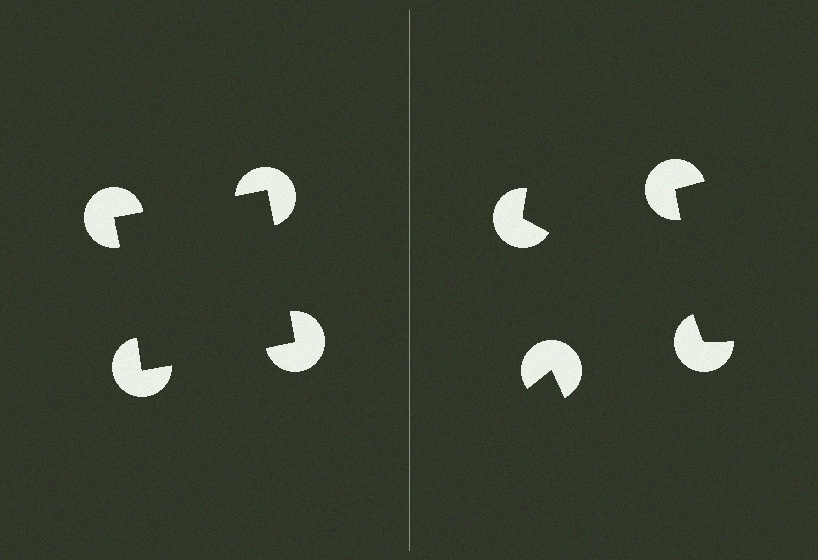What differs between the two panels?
The pac-man discs are positioned identically on both sides; only the wedge orientations differ. On the left they align to a square; on the right they are misaligned.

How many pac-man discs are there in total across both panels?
8 — 4 on each side.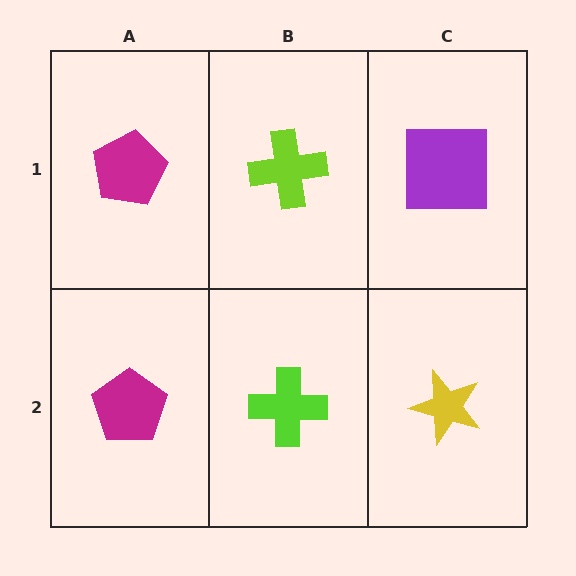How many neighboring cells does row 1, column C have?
2.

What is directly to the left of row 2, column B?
A magenta pentagon.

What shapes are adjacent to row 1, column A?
A magenta pentagon (row 2, column A), a lime cross (row 1, column B).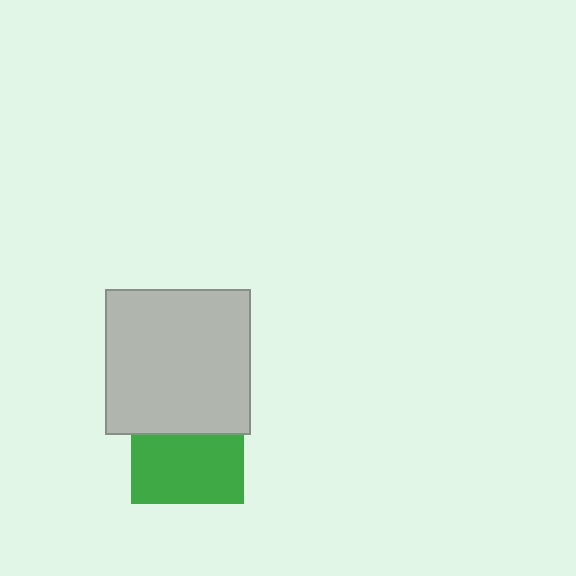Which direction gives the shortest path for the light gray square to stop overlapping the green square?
Moving up gives the shortest separation.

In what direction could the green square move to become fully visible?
The green square could move down. That would shift it out from behind the light gray square entirely.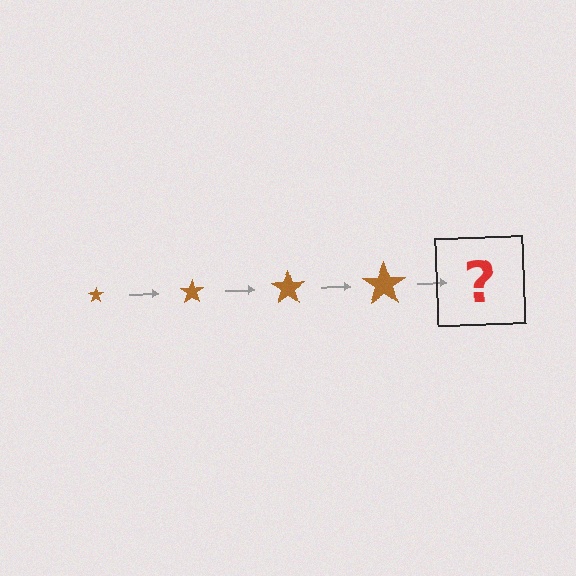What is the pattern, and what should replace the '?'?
The pattern is that the star gets progressively larger each step. The '?' should be a brown star, larger than the previous one.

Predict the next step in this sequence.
The next step is a brown star, larger than the previous one.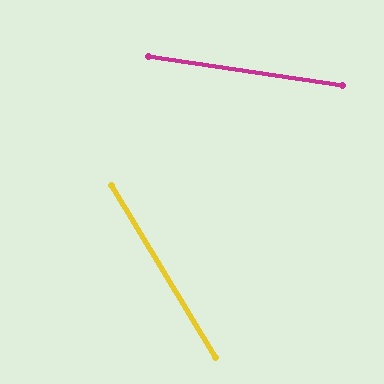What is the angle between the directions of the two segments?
Approximately 51 degrees.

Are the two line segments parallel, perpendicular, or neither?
Neither parallel nor perpendicular — they differ by about 51°.